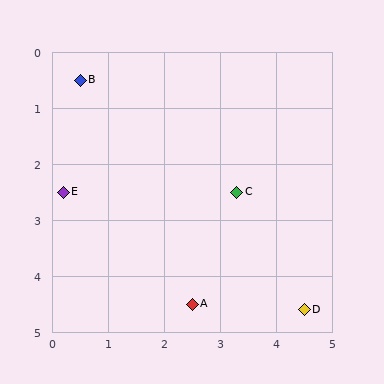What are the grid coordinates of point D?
Point D is at approximately (4.5, 4.6).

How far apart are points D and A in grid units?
Points D and A are about 2.0 grid units apart.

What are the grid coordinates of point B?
Point B is at approximately (0.5, 0.5).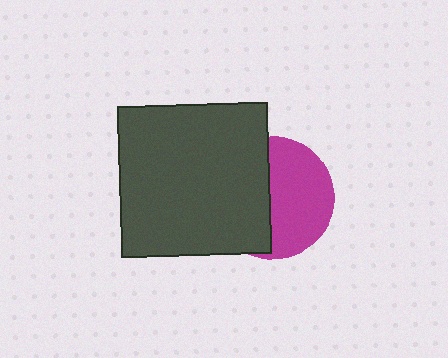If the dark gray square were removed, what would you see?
You would see the complete magenta circle.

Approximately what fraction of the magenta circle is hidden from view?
Roughly 47% of the magenta circle is hidden behind the dark gray square.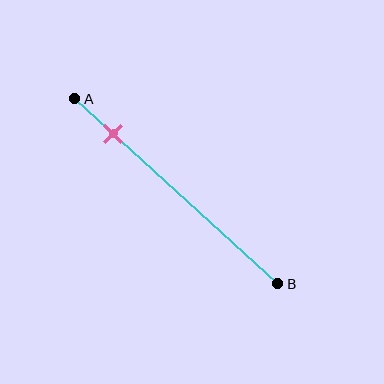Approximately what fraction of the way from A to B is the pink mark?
The pink mark is approximately 20% of the way from A to B.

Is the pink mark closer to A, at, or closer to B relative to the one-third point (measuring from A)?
The pink mark is closer to point A than the one-third point of segment AB.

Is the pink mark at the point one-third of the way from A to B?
No, the mark is at about 20% from A, not at the 33% one-third point.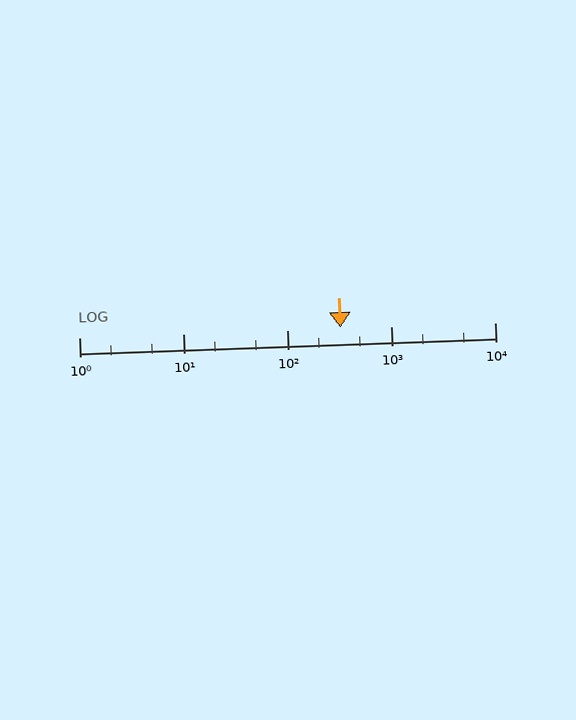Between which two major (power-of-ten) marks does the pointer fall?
The pointer is between 100 and 1000.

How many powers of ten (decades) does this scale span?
The scale spans 4 decades, from 1 to 10000.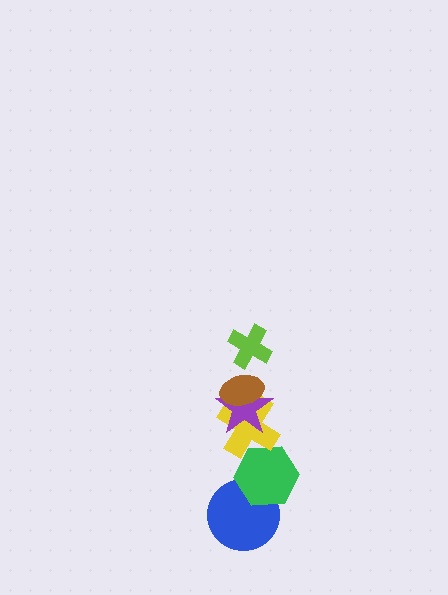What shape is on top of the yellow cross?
The purple star is on top of the yellow cross.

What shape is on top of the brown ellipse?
The lime cross is on top of the brown ellipse.